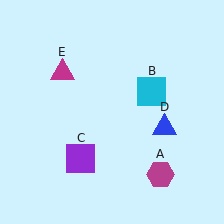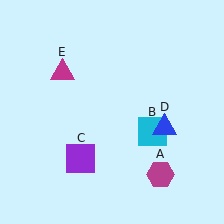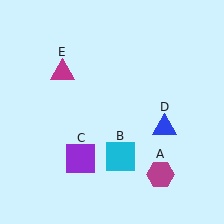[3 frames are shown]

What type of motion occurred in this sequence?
The cyan square (object B) rotated clockwise around the center of the scene.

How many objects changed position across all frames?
1 object changed position: cyan square (object B).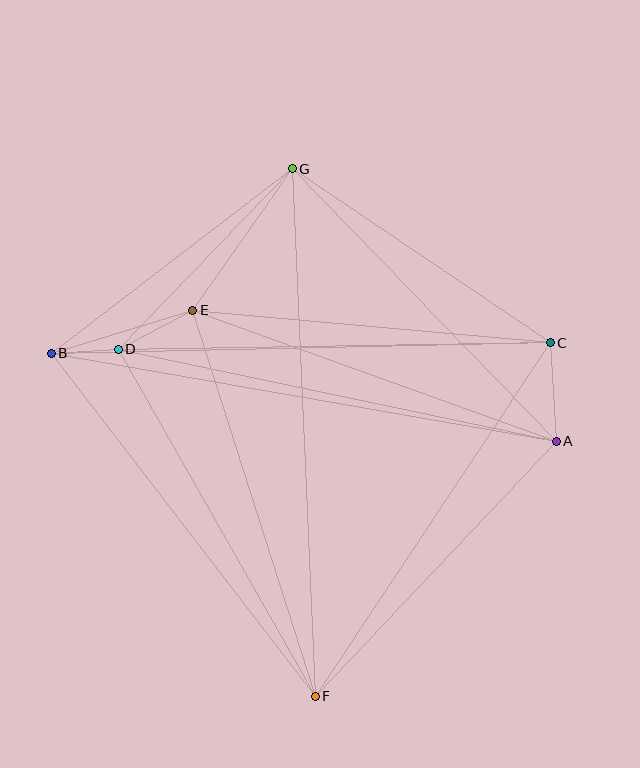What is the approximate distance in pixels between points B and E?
The distance between B and E is approximately 148 pixels.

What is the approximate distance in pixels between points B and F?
The distance between B and F is approximately 433 pixels.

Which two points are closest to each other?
Points B and D are closest to each other.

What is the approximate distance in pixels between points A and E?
The distance between A and E is approximately 386 pixels.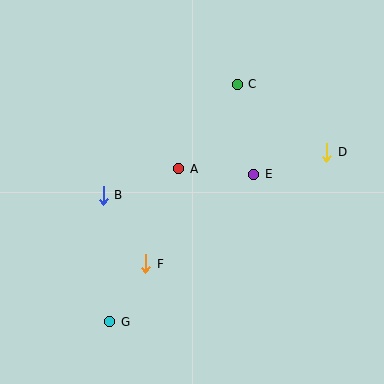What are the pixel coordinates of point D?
Point D is at (327, 152).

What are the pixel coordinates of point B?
Point B is at (103, 195).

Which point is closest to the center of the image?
Point A at (179, 169) is closest to the center.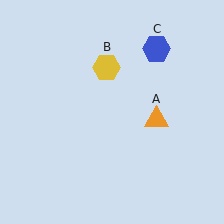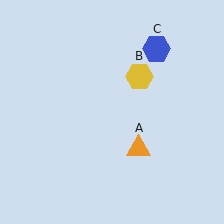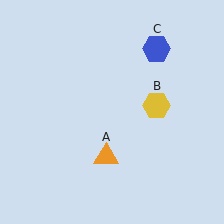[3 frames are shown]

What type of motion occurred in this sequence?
The orange triangle (object A), yellow hexagon (object B) rotated clockwise around the center of the scene.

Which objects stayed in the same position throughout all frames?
Blue hexagon (object C) remained stationary.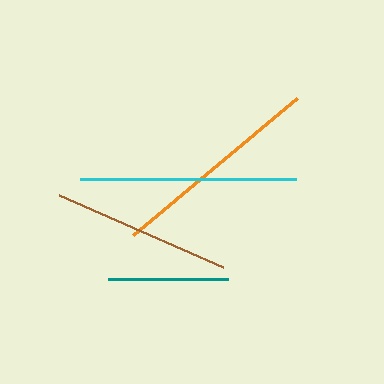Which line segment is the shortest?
The teal line is the shortest at approximately 120 pixels.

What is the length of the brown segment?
The brown segment is approximately 179 pixels long.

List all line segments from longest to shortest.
From longest to shortest: cyan, orange, brown, teal.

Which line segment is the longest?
The cyan line is the longest at approximately 215 pixels.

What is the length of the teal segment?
The teal segment is approximately 120 pixels long.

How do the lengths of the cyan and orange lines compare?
The cyan and orange lines are approximately the same length.